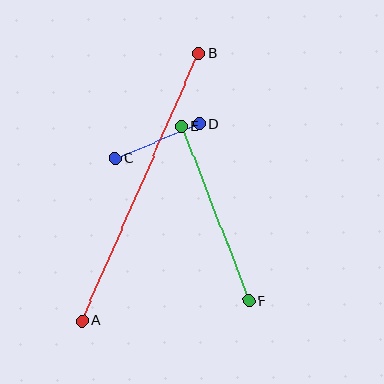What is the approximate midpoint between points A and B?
The midpoint is at approximately (140, 187) pixels.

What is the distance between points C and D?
The distance is approximately 91 pixels.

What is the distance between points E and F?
The distance is approximately 187 pixels.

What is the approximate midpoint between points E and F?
The midpoint is at approximately (215, 214) pixels.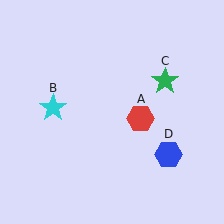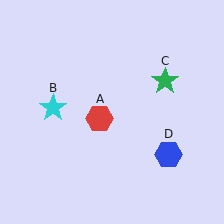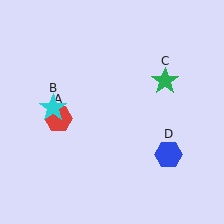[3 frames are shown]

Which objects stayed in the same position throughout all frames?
Cyan star (object B) and green star (object C) and blue hexagon (object D) remained stationary.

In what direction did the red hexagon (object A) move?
The red hexagon (object A) moved left.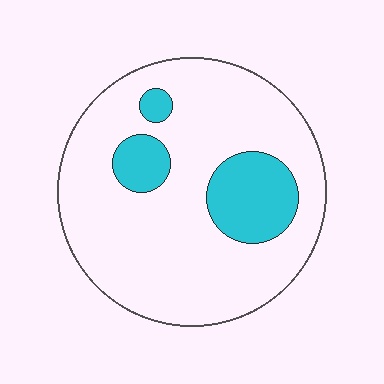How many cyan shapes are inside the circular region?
3.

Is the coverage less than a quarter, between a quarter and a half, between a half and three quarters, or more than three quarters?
Less than a quarter.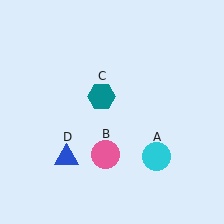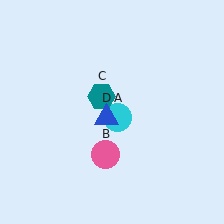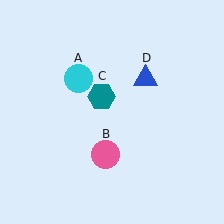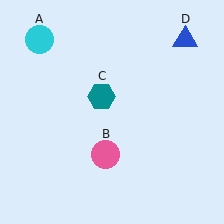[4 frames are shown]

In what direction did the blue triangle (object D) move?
The blue triangle (object D) moved up and to the right.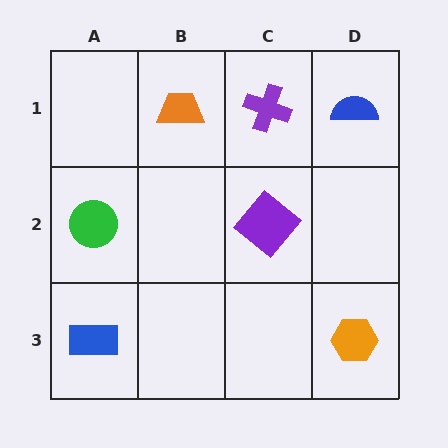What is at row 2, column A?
A green circle.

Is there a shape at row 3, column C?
No, that cell is empty.